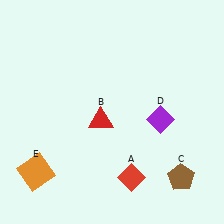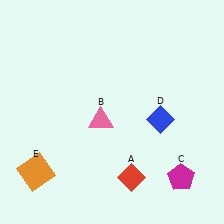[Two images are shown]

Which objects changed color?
B changed from red to pink. C changed from brown to magenta. D changed from purple to blue.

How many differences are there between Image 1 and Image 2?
There are 3 differences between the two images.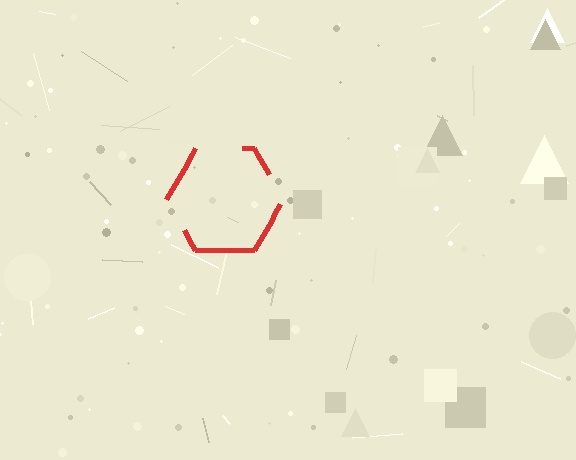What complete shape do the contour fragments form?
The contour fragments form a hexagon.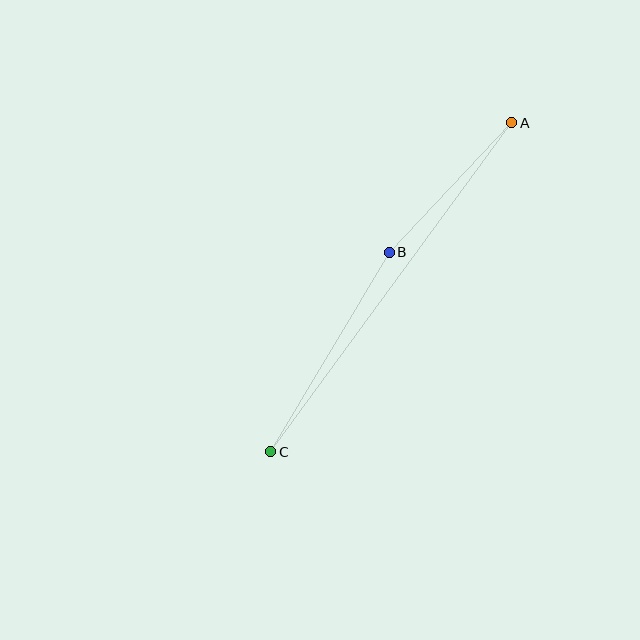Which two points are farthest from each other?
Points A and C are farthest from each other.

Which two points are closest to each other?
Points A and B are closest to each other.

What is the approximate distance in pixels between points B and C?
The distance between B and C is approximately 232 pixels.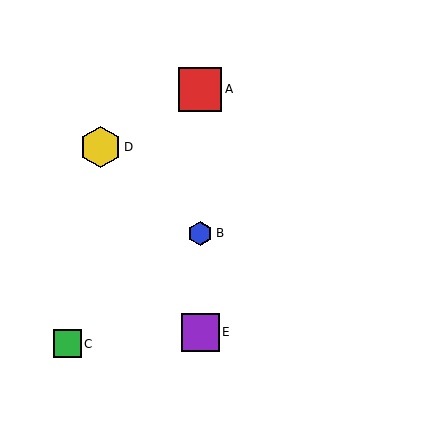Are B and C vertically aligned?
No, B is at x≈200 and C is at x≈68.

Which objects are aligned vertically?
Objects A, B, E are aligned vertically.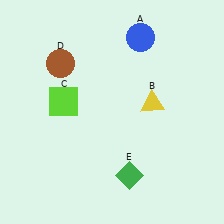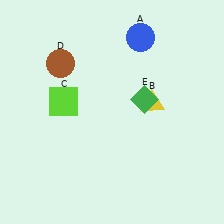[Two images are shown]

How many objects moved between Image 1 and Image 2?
1 object moved between the two images.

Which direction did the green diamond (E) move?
The green diamond (E) moved up.